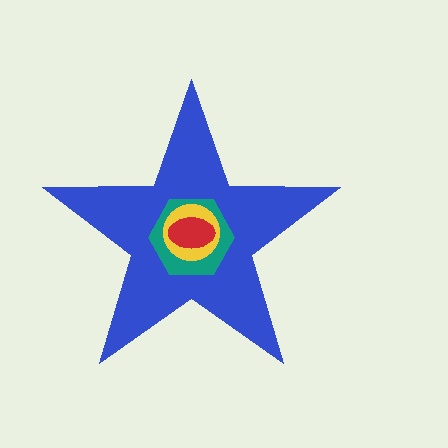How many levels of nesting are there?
4.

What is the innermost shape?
The red ellipse.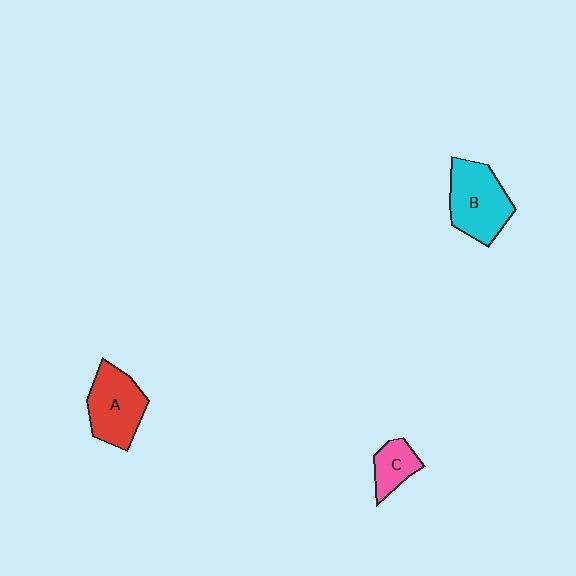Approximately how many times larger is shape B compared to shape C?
Approximately 2.1 times.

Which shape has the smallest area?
Shape C (pink).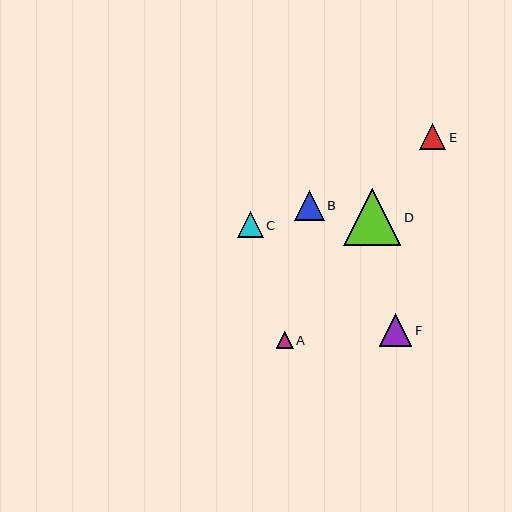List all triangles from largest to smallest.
From largest to smallest: D, F, B, C, E, A.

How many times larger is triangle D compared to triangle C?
Triangle D is approximately 2.2 times the size of triangle C.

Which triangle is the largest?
Triangle D is the largest with a size of approximately 57 pixels.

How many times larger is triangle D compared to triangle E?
Triangle D is approximately 2.2 times the size of triangle E.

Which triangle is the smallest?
Triangle A is the smallest with a size of approximately 16 pixels.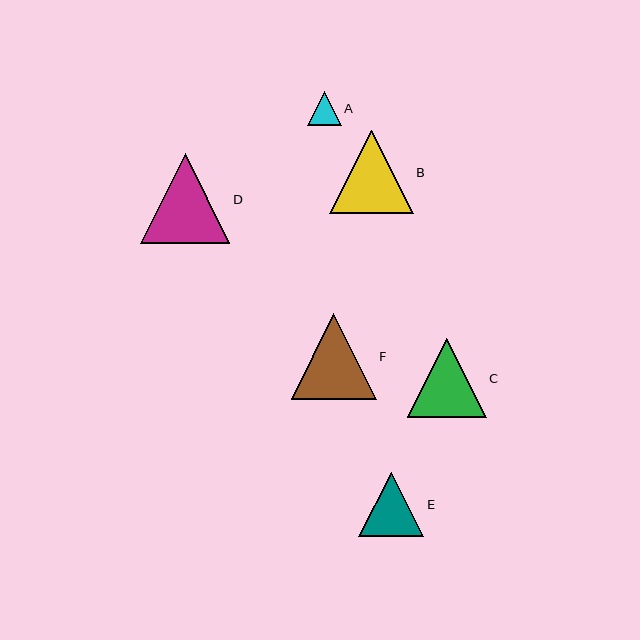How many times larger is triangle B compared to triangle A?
Triangle B is approximately 2.5 times the size of triangle A.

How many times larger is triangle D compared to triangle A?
Triangle D is approximately 2.6 times the size of triangle A.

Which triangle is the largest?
Triangle D is the largest with a size of approximately 90 pixels.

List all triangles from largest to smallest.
From largest to smallest: D, F, B, C, E, A.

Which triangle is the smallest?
Triangle A is the smallest with a size of approximately 34 pixels.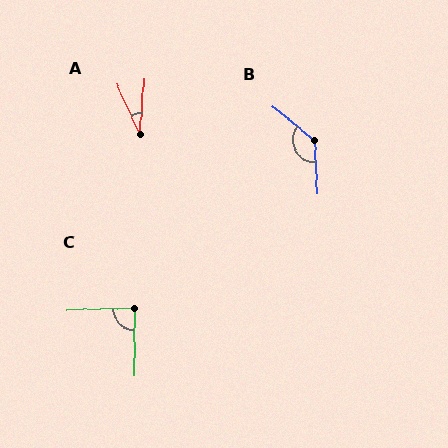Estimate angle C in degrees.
Approximately 87 degrees.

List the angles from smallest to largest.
A (30°), C (87°), B (132°).